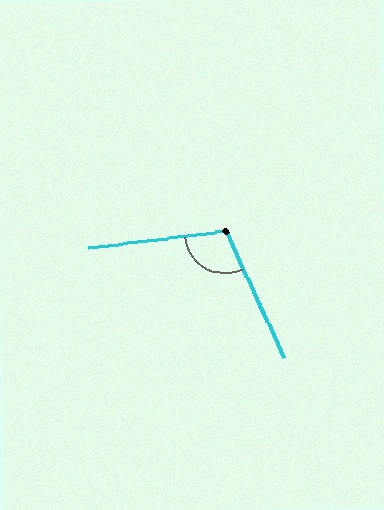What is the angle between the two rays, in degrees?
Approximately 108 degrees.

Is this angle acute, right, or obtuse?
It is obtuse.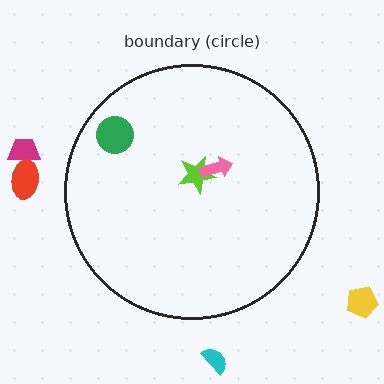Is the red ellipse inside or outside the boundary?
Outside.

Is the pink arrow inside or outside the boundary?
Inside.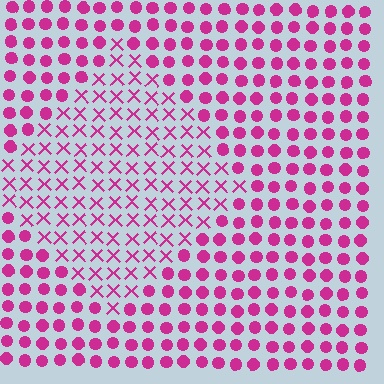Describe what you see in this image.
The image is filled with small magenta elements arranged in a uniform grid. A diamond-shaped region contains X marks, while the surrounding area contains circles. The boundary is defined purely by the change in element shape.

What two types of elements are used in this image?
The image uses X marks inside the diamond region and circles outside it.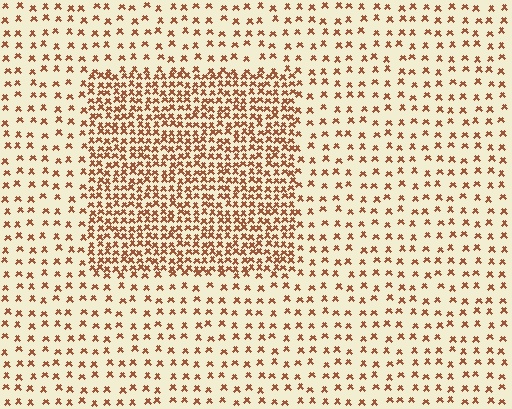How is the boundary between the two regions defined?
The boundary is defined by a change in element density (approximately 2.5x ratio). All elements are the same color, size, and shape.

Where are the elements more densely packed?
The elements are more densely packed inside the rectangle boundary.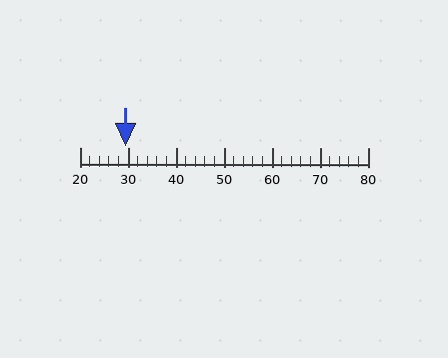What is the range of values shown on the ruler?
The ruler shows values from 20 to 80.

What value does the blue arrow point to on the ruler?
The blue arrow points to approximately 29.